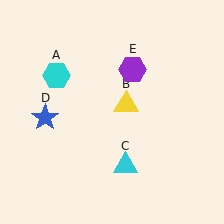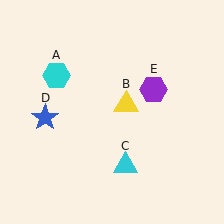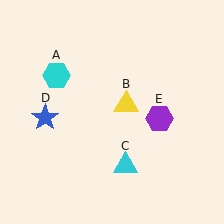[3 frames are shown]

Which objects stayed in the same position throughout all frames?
Cyan hexagon (object A) and yellow triangle (object B) and cyan triangle (object C) and blue star (object D) remained stationary.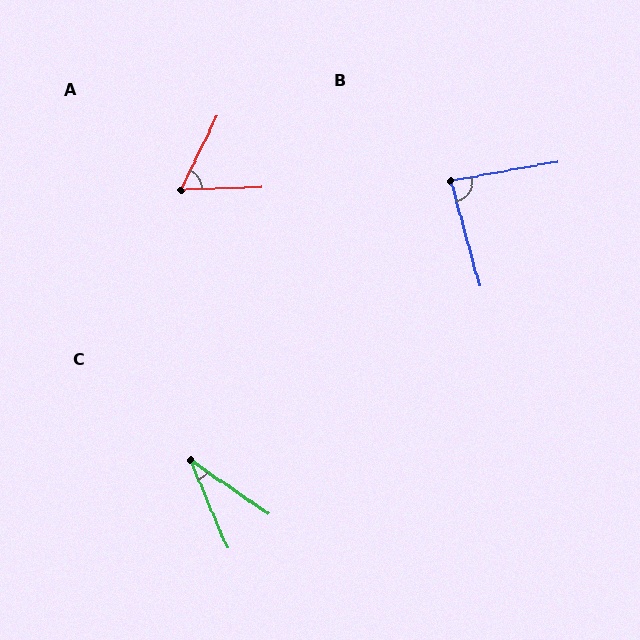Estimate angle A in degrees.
Approximately 62 degrees.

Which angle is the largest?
B, at approximately 84 degrees.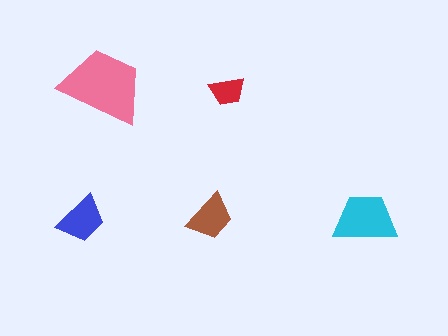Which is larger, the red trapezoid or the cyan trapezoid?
The cyan one.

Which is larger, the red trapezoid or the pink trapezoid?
The pink one.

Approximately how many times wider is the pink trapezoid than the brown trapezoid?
About 2 times wider.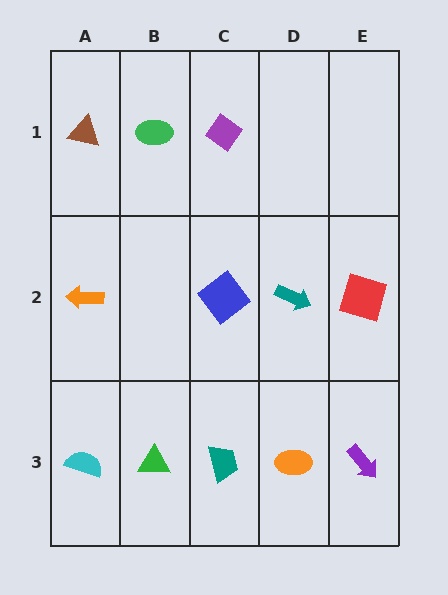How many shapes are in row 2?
4 shapes.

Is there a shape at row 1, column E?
No, that cell is empty.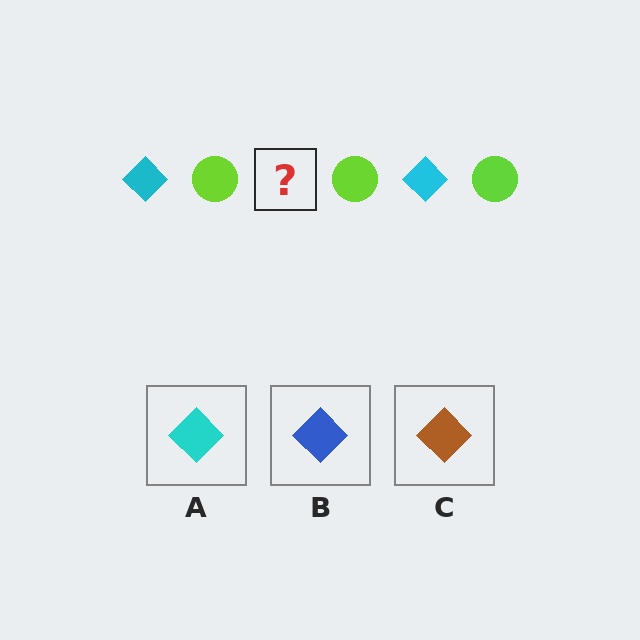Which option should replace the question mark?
Option A.